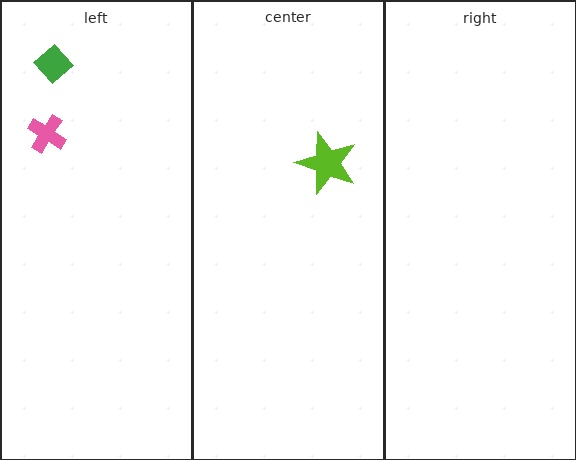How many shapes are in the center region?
1.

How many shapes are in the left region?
2.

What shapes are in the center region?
The lime star.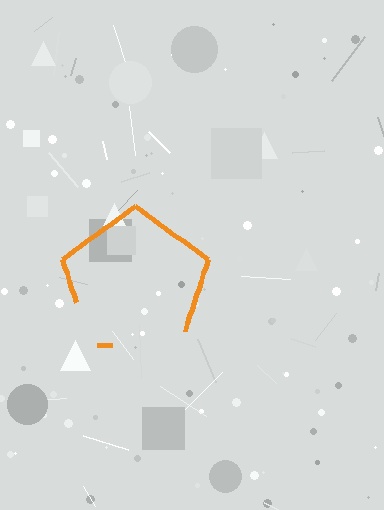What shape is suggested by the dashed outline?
The dashed outline suggests a pentagon.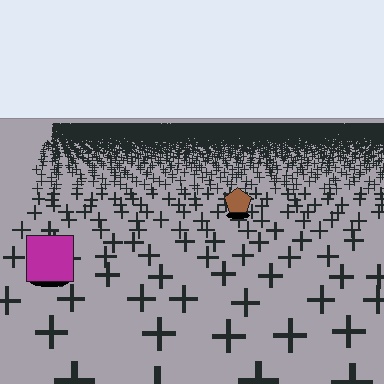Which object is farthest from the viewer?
The brown pentagon is farthest from the viewer. It appears smaller and the ground texture around it is denser.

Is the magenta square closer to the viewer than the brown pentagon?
Yes. The magenta square is closer — you can tell from the texture gradient: the ground texture is coarser near it.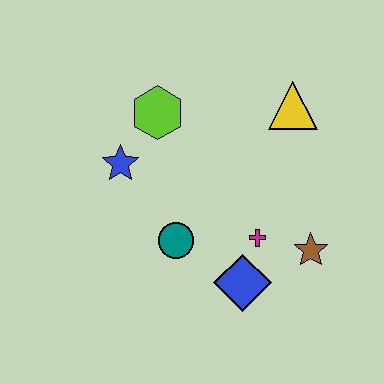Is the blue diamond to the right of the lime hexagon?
Yes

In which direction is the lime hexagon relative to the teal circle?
The lime hexagon is above the teal circle.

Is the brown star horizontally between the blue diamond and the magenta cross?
No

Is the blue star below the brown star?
No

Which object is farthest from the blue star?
The brown star is farthest from the blue star.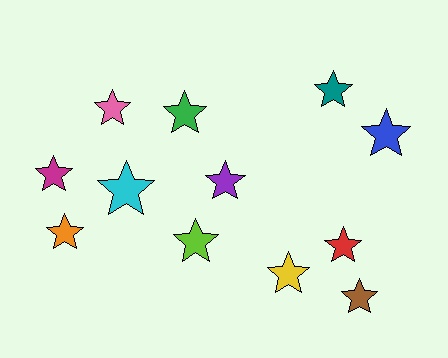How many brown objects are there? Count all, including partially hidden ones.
There is 1 brown object.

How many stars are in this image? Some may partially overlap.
There are 12 stars.